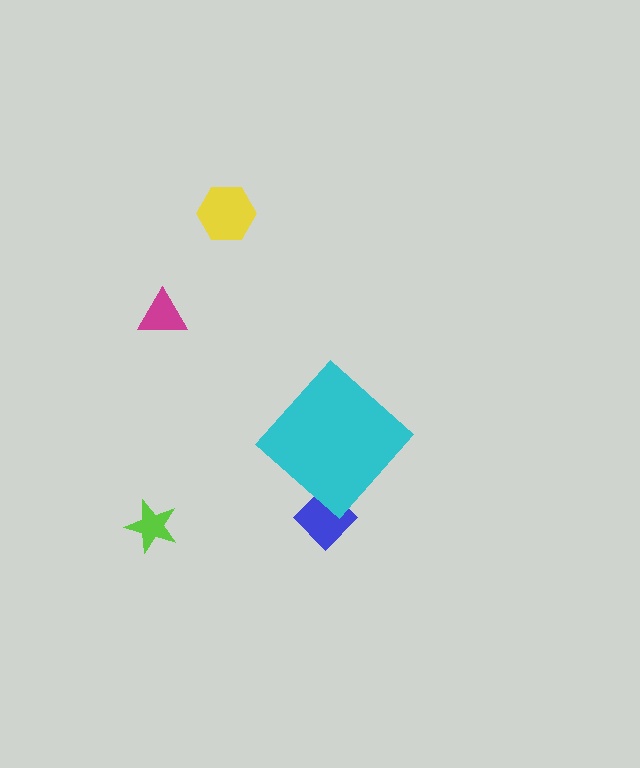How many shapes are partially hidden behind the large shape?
1 shape is partially hidden.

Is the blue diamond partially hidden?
Yes, the blue diamond is partially hidden behind the cyan diamond.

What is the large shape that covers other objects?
A cyan diamond.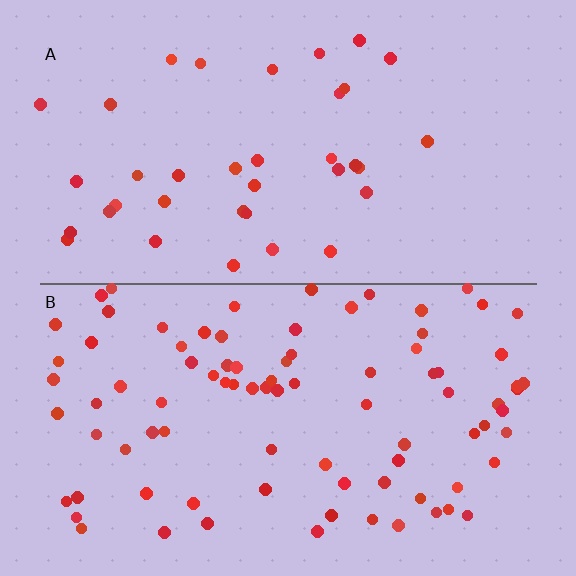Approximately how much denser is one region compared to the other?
Approximately 2.4× — region B over region A.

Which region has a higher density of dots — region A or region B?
B (the bottom).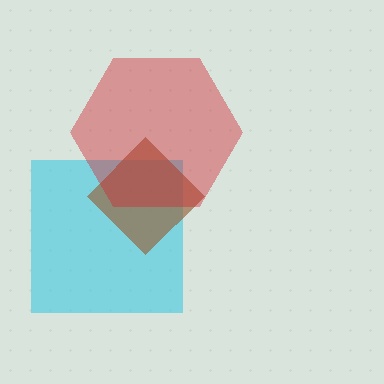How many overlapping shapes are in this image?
There are 3 overlapping shapes in the image.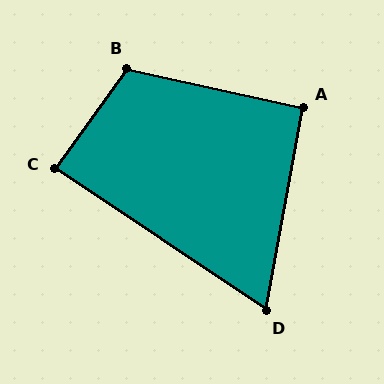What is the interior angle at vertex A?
Approximately 92 degrees (approximately right).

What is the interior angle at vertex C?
Approximately 88 degrees (approximately right).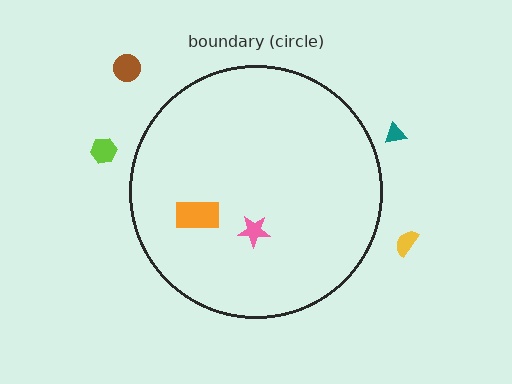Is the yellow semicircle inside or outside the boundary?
Outside.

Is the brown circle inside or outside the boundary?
Outside.